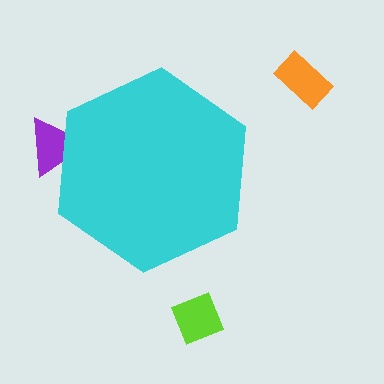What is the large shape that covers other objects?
A cyan hexagon.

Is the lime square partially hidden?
No, the lime square is fully visible.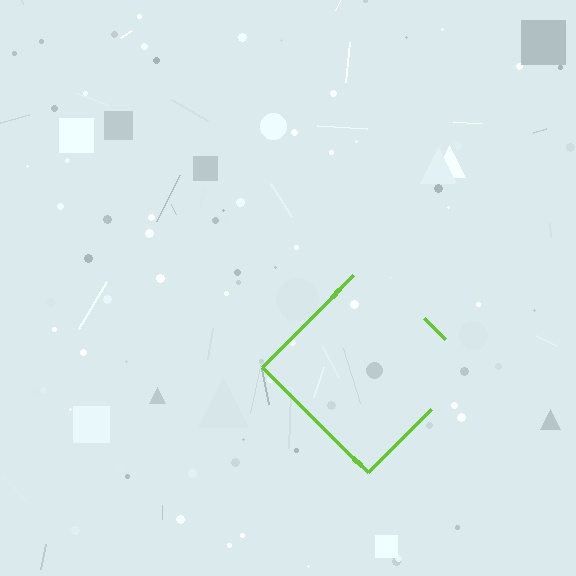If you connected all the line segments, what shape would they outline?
They would outline a diamond.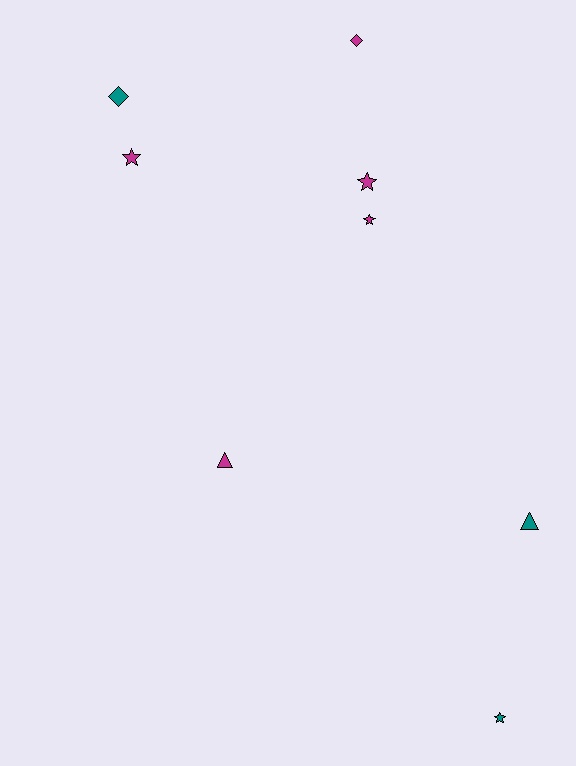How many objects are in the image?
There are 8 objects.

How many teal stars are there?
There is 1 teal star.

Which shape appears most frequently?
Star, with 4 objects.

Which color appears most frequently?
Magenta, with 5 objects.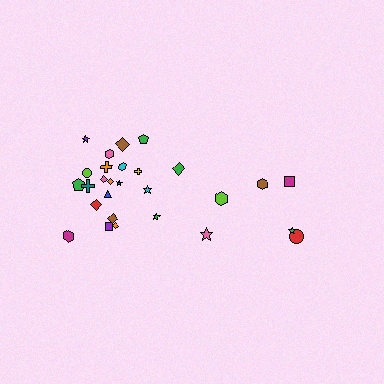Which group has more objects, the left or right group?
The left group.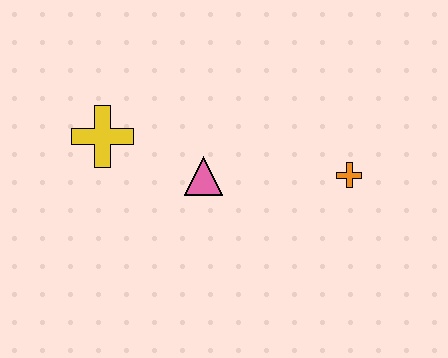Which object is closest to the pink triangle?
The yellow cross is closest to the pink triangle.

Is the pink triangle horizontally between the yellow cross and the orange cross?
Yes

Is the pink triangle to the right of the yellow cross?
Yes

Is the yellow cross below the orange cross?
No